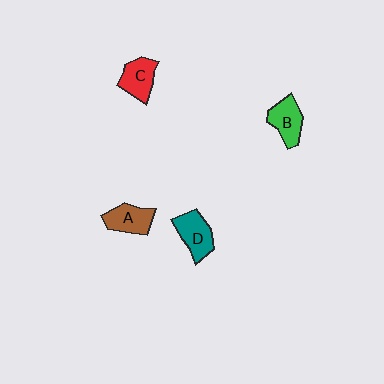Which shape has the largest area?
Shape D (teal).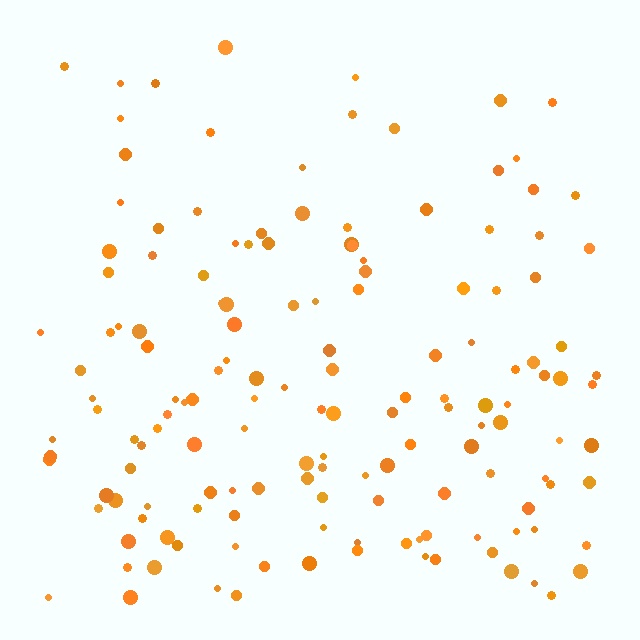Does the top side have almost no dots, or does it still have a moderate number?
Still a moderate number, just noticeably fewer than the bottom.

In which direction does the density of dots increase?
From top to bottom, with the bottom side densest.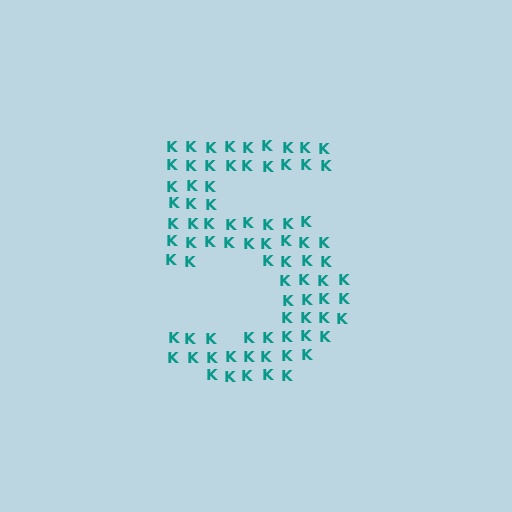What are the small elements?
The small elements are letter K's.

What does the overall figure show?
The overall figure shows the digit 5.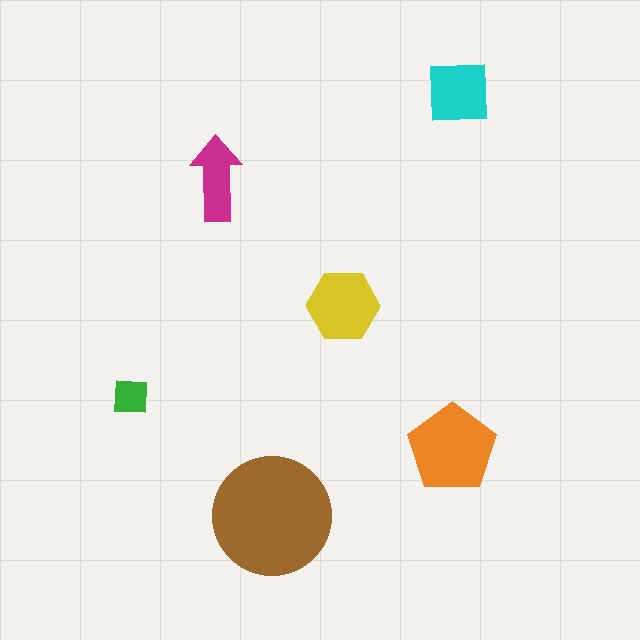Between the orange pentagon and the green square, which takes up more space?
The orange pentagon.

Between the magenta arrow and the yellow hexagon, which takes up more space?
The yellow hexagon.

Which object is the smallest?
The green square.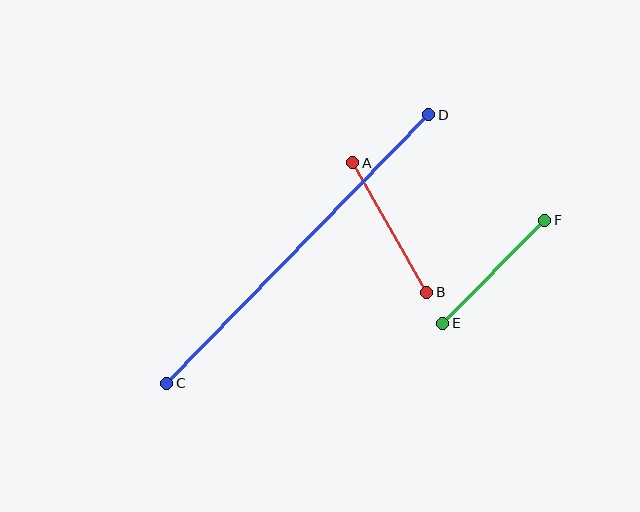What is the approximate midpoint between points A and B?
The midpoint is at approximately (390, 228) pixels.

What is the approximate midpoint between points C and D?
The midpoint is at approximately (298, 249) pixels.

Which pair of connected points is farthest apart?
Points C and D are farthest apart.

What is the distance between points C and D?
The distance is approximately 375 pixels.